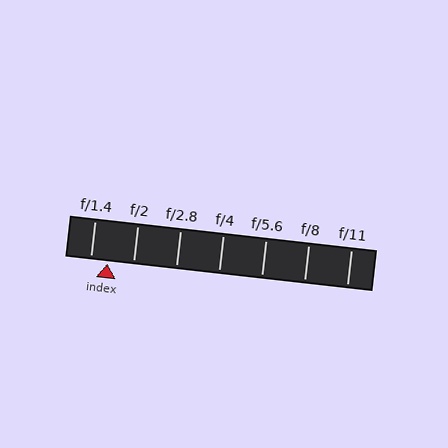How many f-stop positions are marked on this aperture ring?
There are 7 f-stop positions marked.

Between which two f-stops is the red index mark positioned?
The index mark is between f/1.4 and f/2.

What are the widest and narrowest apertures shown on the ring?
The widest aperture shown is f/1.4 and the narrowest is f/11.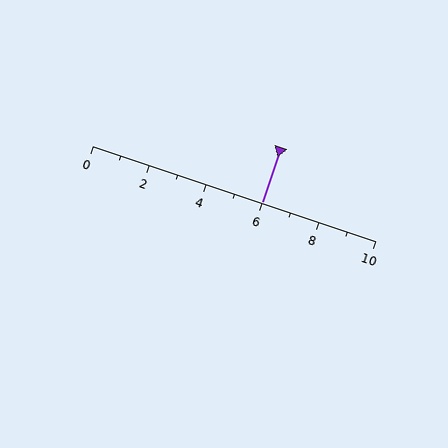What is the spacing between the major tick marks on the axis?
The major ticks are spaced 2 apart.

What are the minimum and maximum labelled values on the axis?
The axis runs from 0 to 10.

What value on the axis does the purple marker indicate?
The marker indicates approximately 6.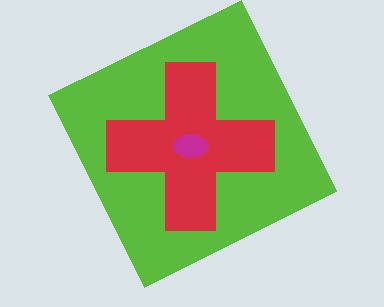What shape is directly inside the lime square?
The red cross.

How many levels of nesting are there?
3.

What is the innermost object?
The magenta ellipse.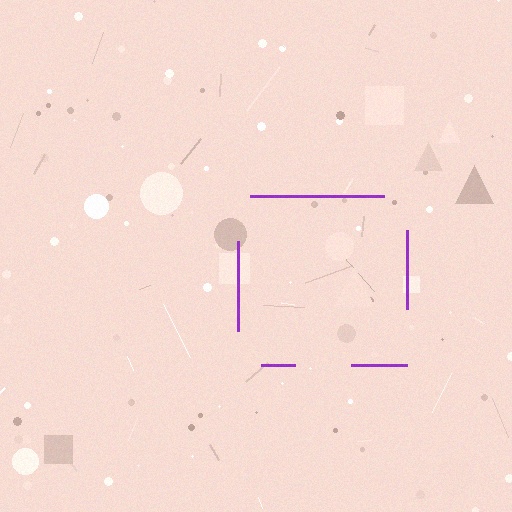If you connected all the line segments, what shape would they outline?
They would outline a square.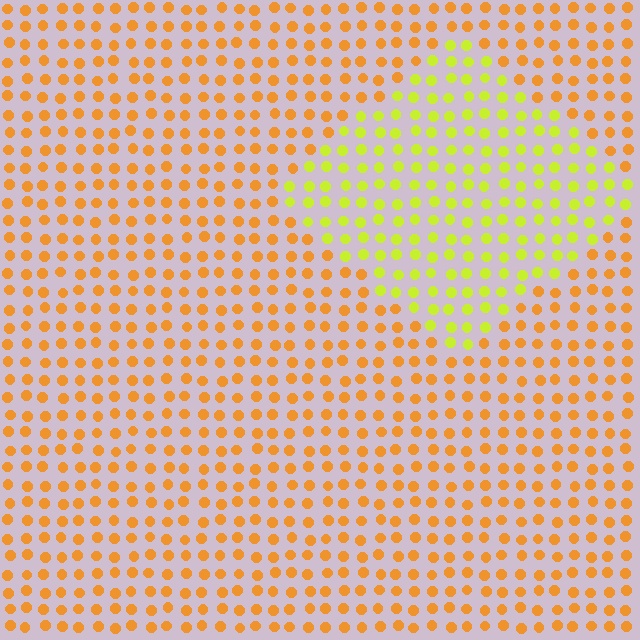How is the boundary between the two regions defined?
The boundary is defined purely by a slight shift in hue (about 41 degrees). Spacing, size, and orientation are identical on both sides.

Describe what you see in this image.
The image is filled with small orange elements in a uniform arrangement. A diamond-shaped region is visible where the elements are tinted to a slightly different hue, forming a subtle color boundary.